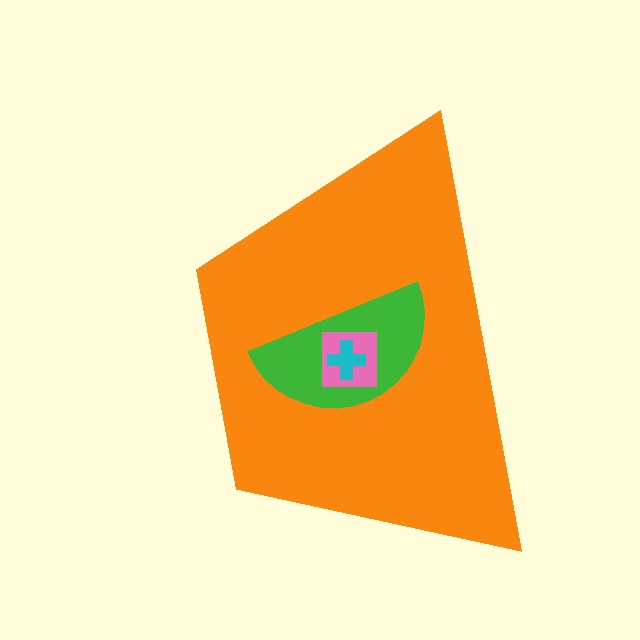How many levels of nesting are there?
4.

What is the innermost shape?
The cyan cross.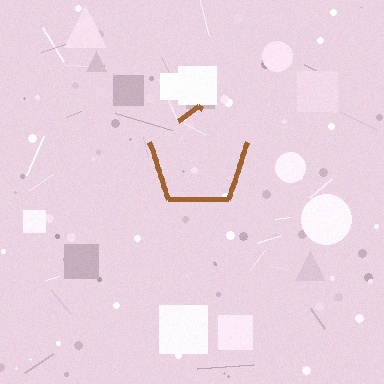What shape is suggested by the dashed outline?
The dashed outline suggests a pentagon.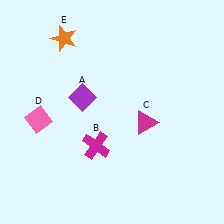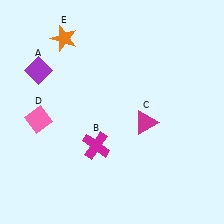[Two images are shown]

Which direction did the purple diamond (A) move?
The purple diamond (A) moved left.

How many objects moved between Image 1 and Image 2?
1 object moved between the two images.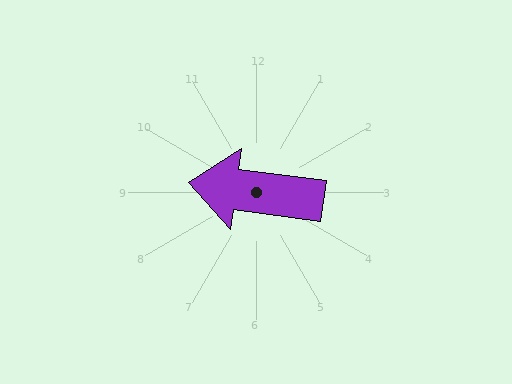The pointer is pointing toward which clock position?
Roughly 9 o'clock.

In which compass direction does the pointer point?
West.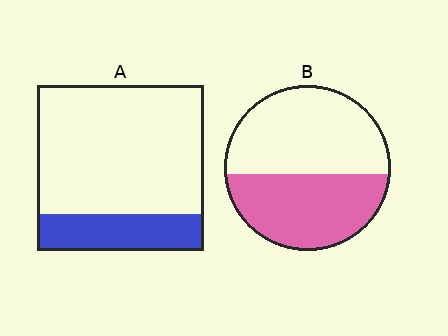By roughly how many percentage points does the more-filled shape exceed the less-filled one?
By roughly 25 percentage points (B over A).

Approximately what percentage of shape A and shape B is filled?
A is approximately 20% and B is approximately 45%.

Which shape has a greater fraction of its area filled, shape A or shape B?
Shape B.